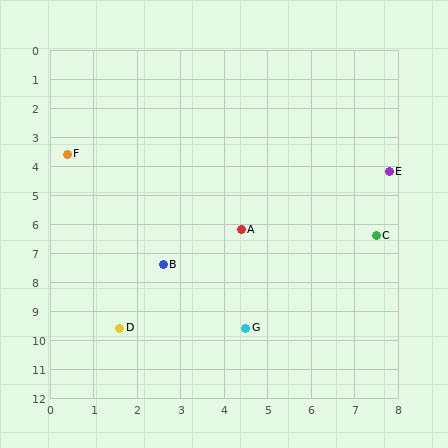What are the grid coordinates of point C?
Point C is at approximately (7.5, 6.4).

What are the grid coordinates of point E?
Point E is at approximately (7.8, 4.2).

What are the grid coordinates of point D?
Point D is at approximately (1.6, 9.6).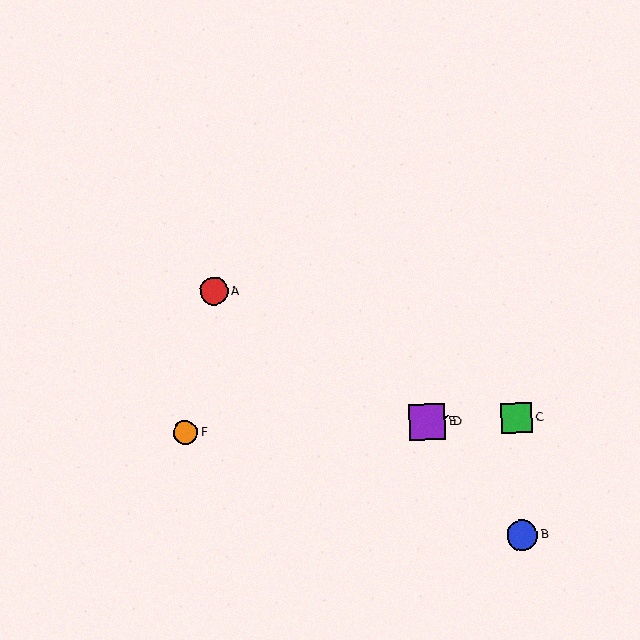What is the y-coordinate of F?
Object F is at y≈433.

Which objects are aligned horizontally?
Objects C, D, E, F are aligned horizontally.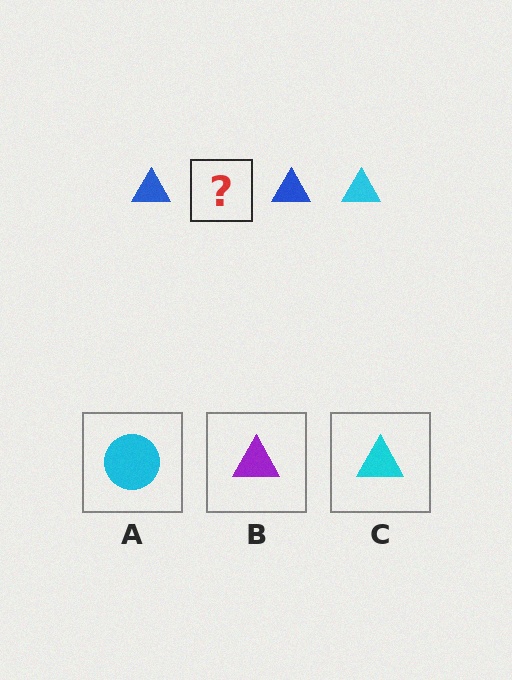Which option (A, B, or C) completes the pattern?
C.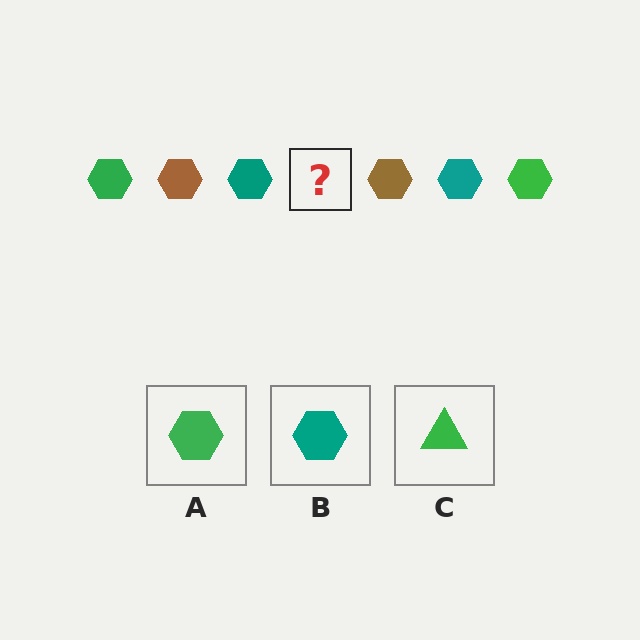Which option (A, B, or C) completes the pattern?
A.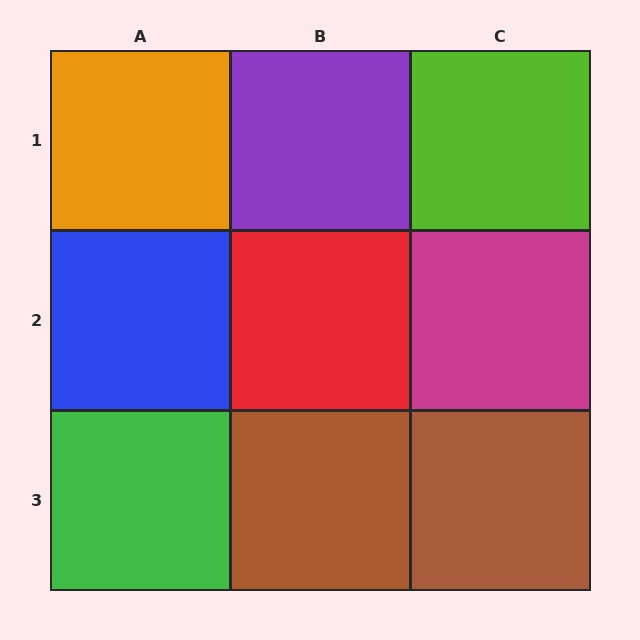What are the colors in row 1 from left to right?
Orange, purple, lime.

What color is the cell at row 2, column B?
Red.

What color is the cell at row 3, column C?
Brown.